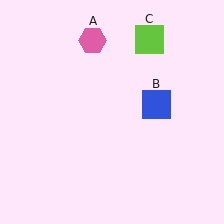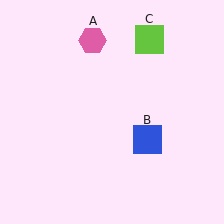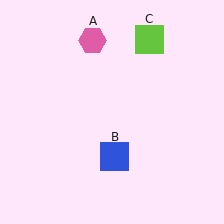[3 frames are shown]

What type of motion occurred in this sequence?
The blue square (object B) rotated clockwise around the center of the scene.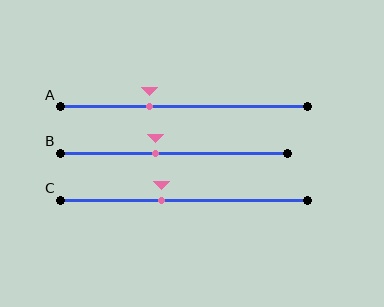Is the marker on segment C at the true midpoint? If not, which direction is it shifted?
No, the marker on segment C is shifted to the left by about 9% of the segment length.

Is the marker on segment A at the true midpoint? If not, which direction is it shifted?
No, the marker on segment A is shifted to the left by about 14% of the segment length.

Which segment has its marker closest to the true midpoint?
Segment B has its marker closest to the true midpoint.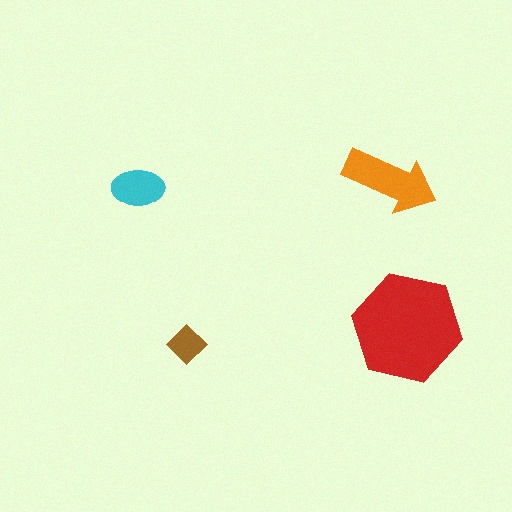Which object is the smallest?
The brown diamond.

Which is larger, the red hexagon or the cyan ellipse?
The red hexagon.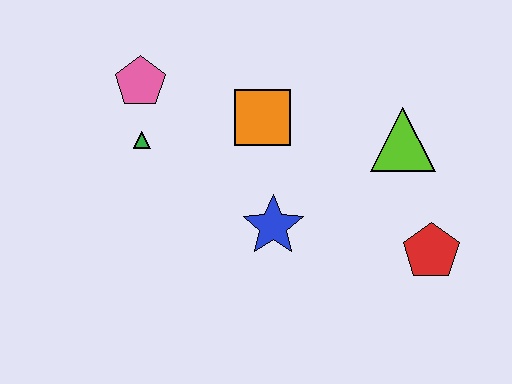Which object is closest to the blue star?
The orange square is closest to the blue star.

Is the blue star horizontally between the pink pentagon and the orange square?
No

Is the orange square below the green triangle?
No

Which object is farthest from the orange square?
The red pentagon is farthest from the orange square.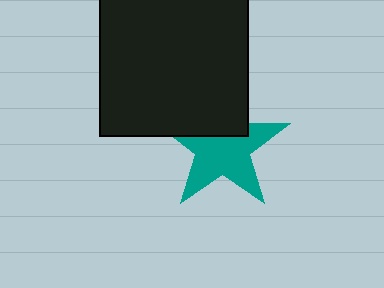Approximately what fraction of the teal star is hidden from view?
Roughly 34% of the teal star is hidden behind the black square.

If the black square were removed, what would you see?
You would see the complete teal star.